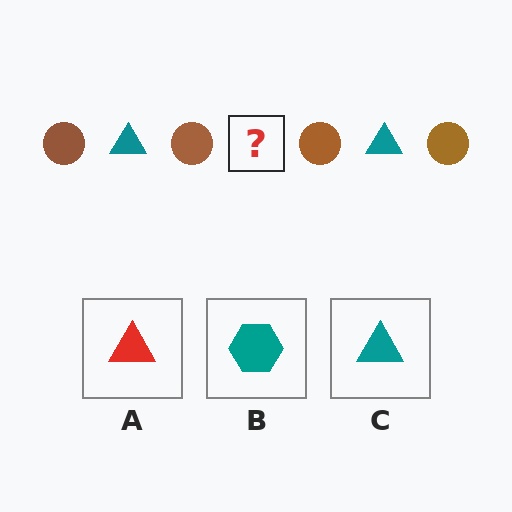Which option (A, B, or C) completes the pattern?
C.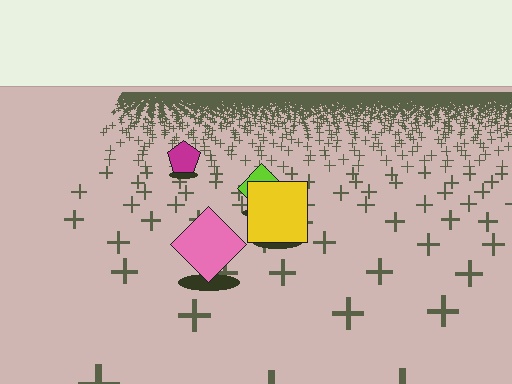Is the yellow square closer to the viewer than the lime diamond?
Yes. The yellow square is closer — you can tell from the texture gradient: the ground texture is coarser near it.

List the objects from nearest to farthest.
From nearest to farthest: the pink diamond, the yellow square, the lime diamond, the magenta pentagon.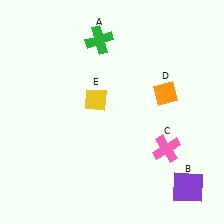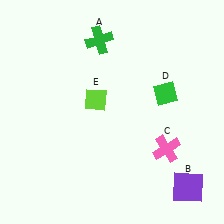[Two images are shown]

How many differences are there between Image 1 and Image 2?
There are 2 differences between the two images.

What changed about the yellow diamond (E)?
In Image 1, E is yellow. In Image 2, it changed to lime.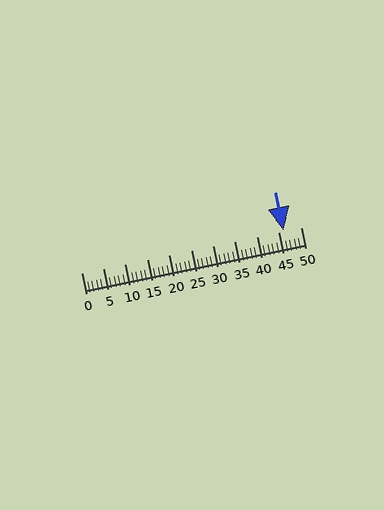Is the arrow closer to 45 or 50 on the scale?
The arrow is closer to 45.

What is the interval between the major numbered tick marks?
The major tick marks are spaced 5 units apart.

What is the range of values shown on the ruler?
The ruler shows values from 0 to 50.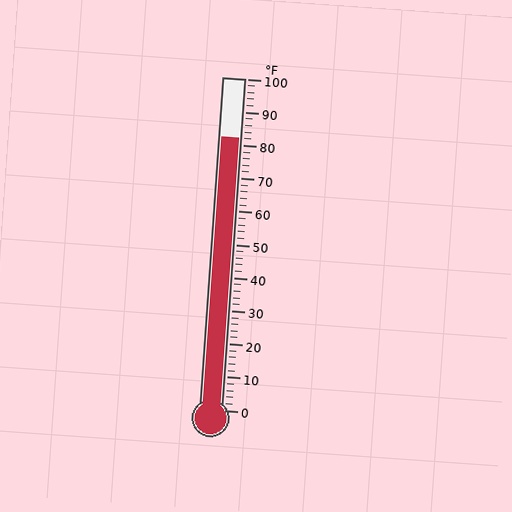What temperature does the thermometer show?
The thermometer shows approximately 82°F.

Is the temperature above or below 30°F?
The temperature is above 30°F.